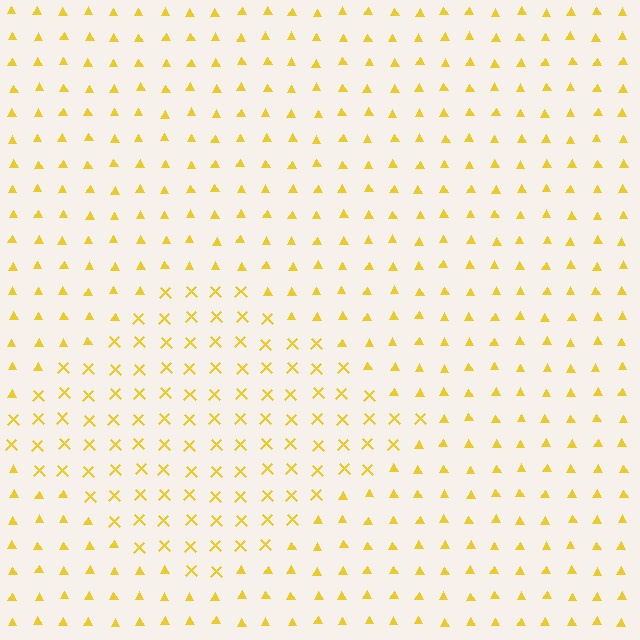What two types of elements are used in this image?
The image uses X marks inside the diamond region and triangles outside it.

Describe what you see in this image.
The image is filled with small yellow elements arranged in a uniform grid. A diamond-shaped region contains X marks, while the surrounding area contains triangles. The boundary is defined purely by the change in element shape.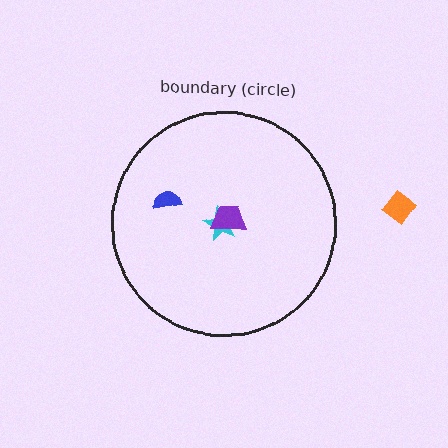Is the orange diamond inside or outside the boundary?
Outside.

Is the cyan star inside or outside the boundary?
Inside.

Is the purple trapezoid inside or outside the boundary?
Inside.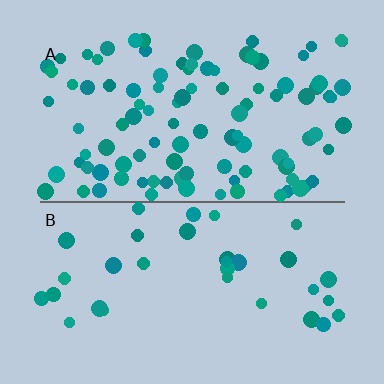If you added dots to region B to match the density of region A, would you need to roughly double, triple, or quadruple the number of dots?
Approximately triple.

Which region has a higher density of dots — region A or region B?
A (the top).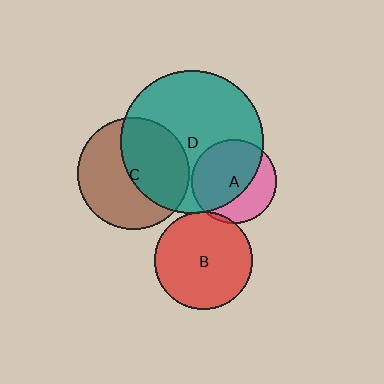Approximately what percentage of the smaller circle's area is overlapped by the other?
Approximately 65%.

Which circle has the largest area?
Circle D (teal).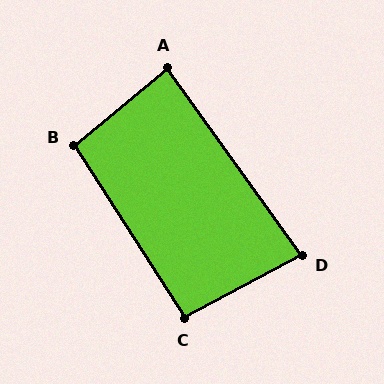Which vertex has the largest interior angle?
B, at approximately 97 degrees.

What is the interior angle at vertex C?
Approximately 94 degrees (approximately right).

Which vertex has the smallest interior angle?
D, at approximately 83 degrees.